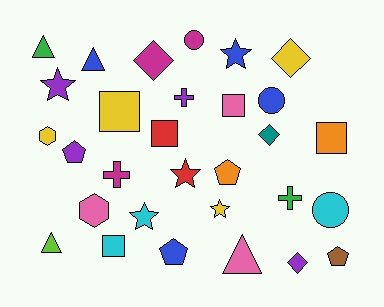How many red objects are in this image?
There are 2 red objects.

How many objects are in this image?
There are 30 objects.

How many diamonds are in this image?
There are 4 diamonds.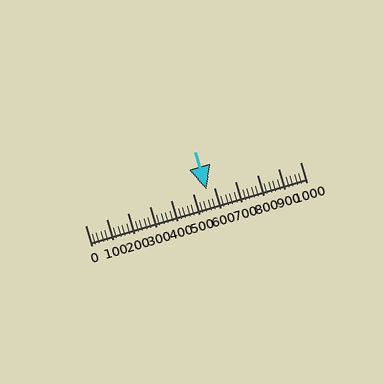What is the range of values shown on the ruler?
The ruler shows values from 0 to 1000.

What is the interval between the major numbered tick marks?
The major tick marks are spaced 100 units apart.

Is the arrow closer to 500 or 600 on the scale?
The arrow is closer to 600.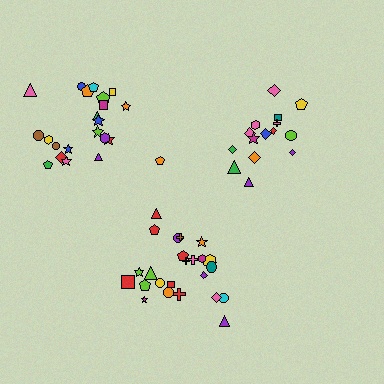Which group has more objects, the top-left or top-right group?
The top-left group.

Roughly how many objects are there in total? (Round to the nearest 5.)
Roughly 60 objects in total.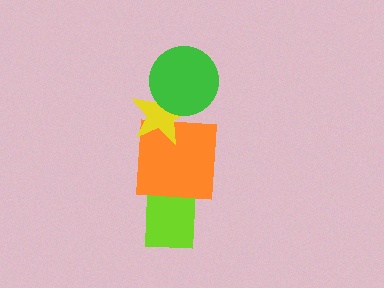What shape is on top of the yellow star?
The green circle is on top of the yellow star.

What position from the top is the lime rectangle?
The lime rectangle is 4th from the top.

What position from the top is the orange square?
The orange square is 3rd from the top.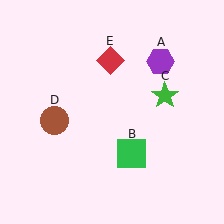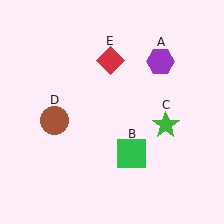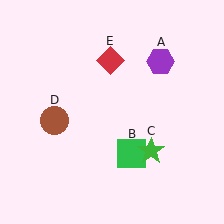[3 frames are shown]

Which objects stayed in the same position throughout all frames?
Purple hexagon (object A) and green square (object B) and brown circle (object D) and red diamond (object E) remained stationary.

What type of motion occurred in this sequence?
The green star (object C) rotated clockwise around the center of the scene.